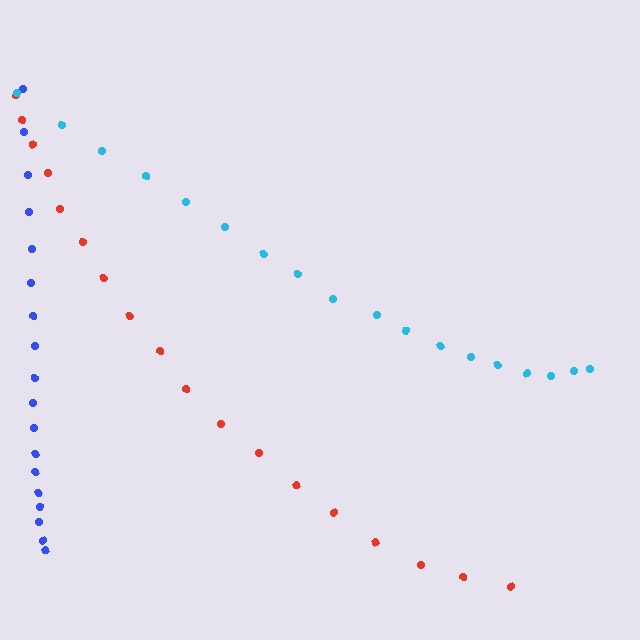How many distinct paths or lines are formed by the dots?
There are 3 distinct paths.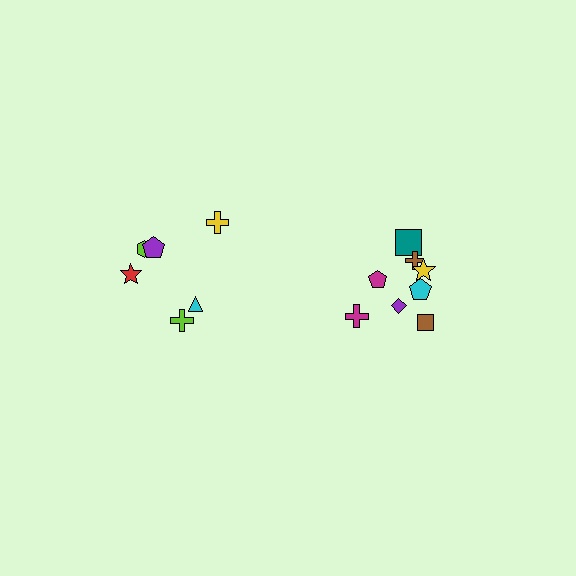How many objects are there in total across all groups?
There are 14 objects.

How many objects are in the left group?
There are 6 objects.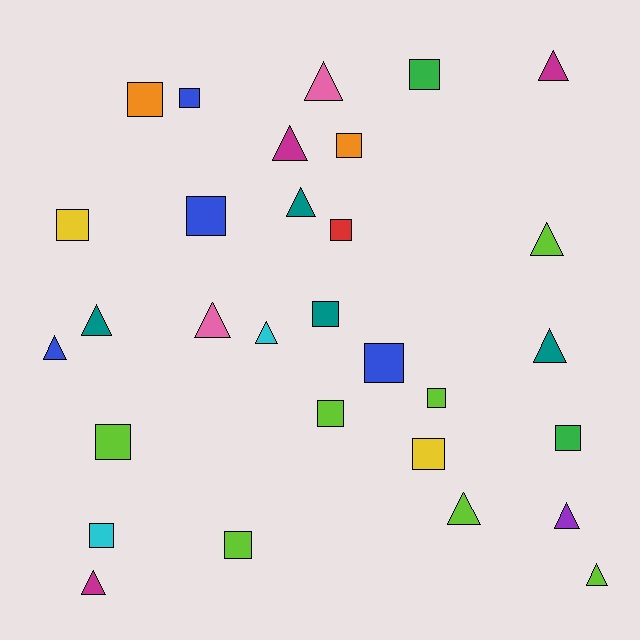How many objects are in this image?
There are 30 objects.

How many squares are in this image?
There are 16 squares.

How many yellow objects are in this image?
There are 2 yellow objects.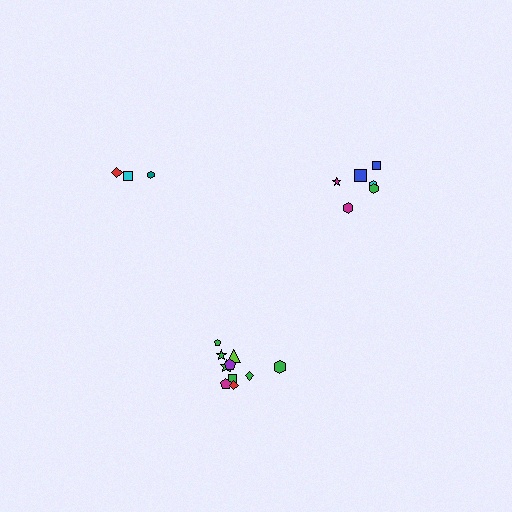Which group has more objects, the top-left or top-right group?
The top-right group.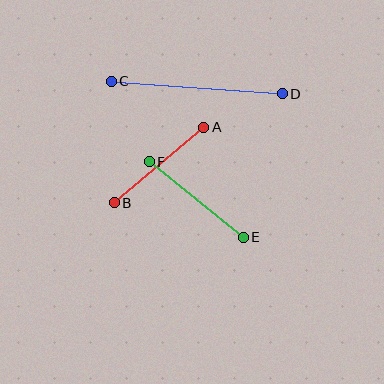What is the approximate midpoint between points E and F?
The midpoint is at approximately (196, 199) pixels.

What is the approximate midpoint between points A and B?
The midpoint is at approximately (159, 165) pixels.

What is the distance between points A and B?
The distance is approximately 117 pixels.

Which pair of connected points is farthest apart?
Points C and D are farthest apart.